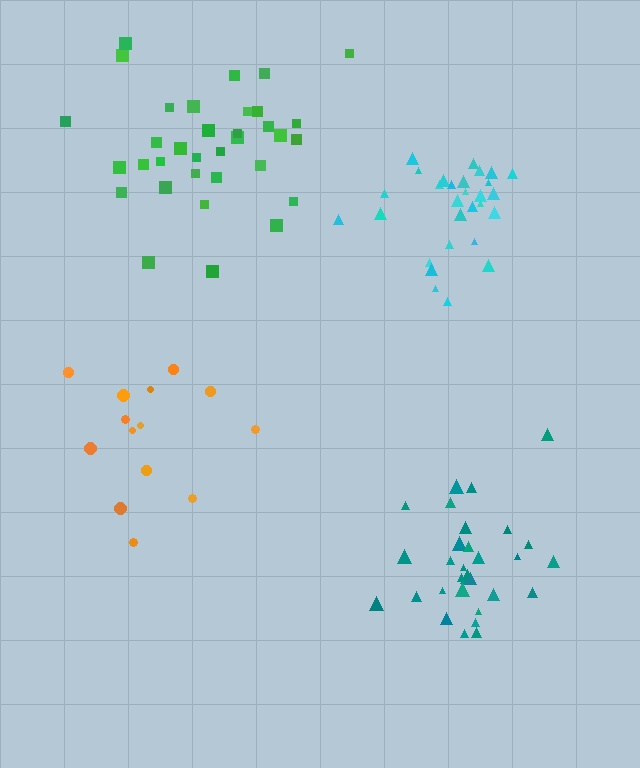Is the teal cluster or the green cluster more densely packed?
Teal.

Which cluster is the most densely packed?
Cyan.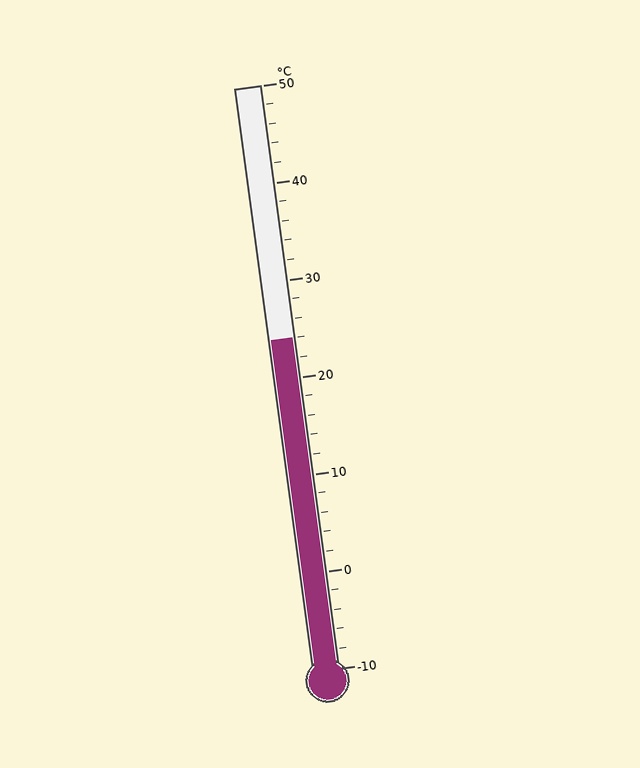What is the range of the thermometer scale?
The thermometer scale ranges from -10°C to 50°C.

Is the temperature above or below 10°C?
The temperature is above 10°C.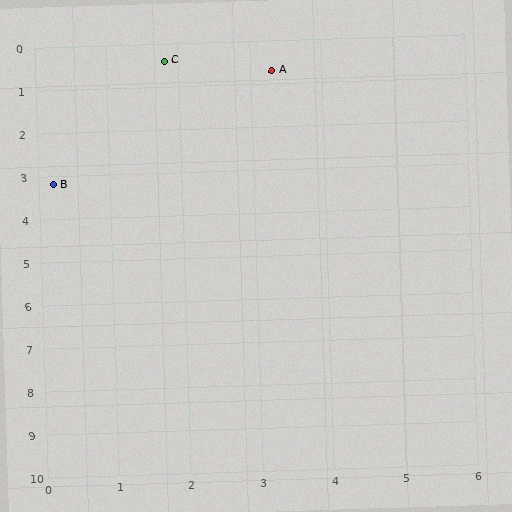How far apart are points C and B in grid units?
Points C and B are about 3.2 grid units apart.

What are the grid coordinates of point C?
Point C is at approximately (1.8, 0.4).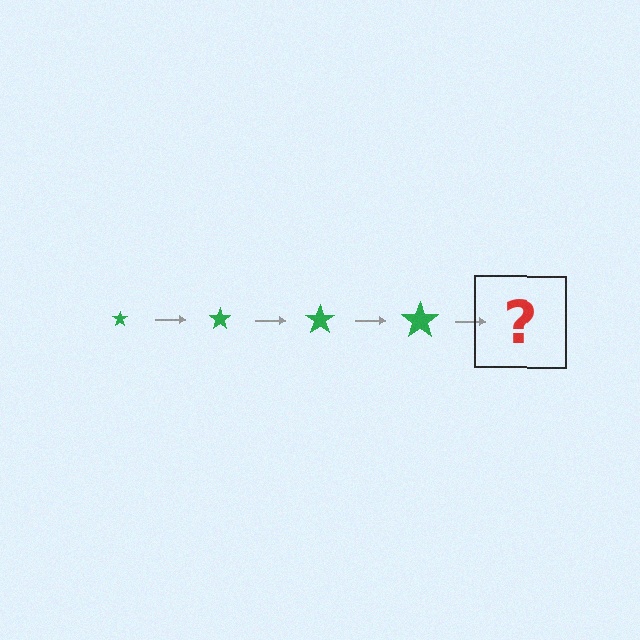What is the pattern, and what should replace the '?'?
The pattern is that the star gets progressively larger each step. The '?' should be a green star, larger than the previous one.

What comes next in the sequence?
The next element should be a green star, larger than the previous one.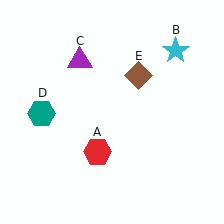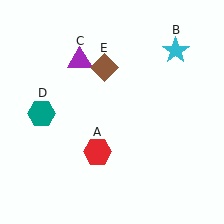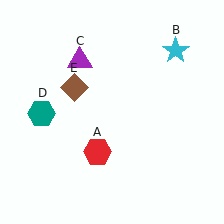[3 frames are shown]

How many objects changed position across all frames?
1 object changed position: brown diamond (object E).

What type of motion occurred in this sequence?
The brown diamond (object E) rotated counterclockwise around the center of the scene.